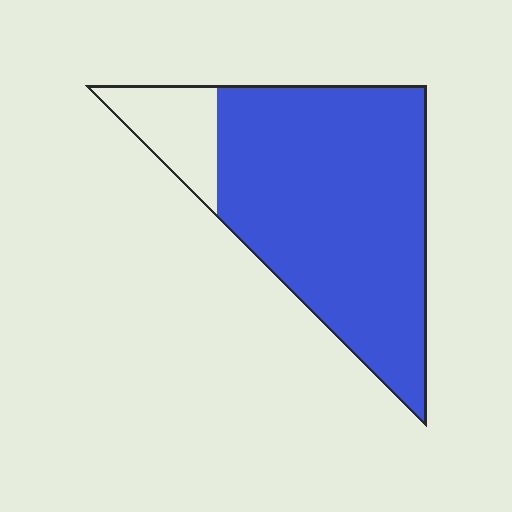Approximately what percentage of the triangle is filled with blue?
Approximately 85%.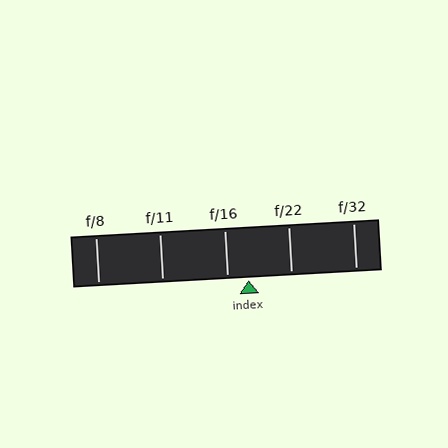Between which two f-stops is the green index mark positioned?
The index mark is between f/16 and f/22.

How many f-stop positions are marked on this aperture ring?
There are 5 f-stop positions marked.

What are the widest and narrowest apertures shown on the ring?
The widest aperture shown is f/8 and the narrowest is f/32.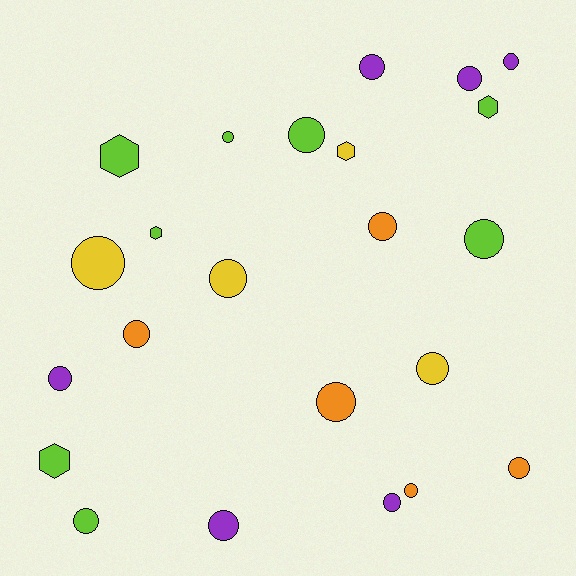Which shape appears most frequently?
Circle, with 18 objects.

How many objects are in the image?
There are 23 objects.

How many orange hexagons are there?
There are no orange hexagons.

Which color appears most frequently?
Lime, with 8 objects.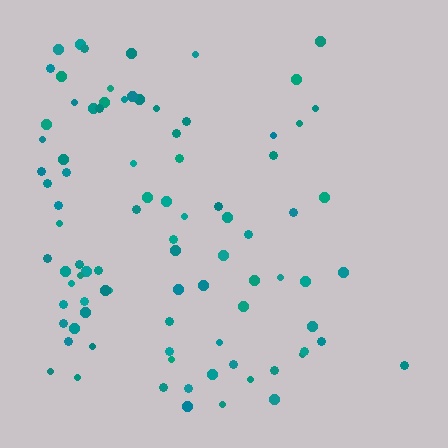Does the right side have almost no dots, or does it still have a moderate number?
Still a moderate number, just noticeably fewer than the left.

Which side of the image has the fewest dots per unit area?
The right.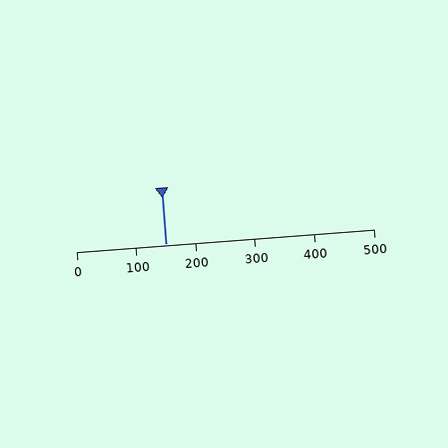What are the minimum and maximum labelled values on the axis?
The axis runs from 0 to 500.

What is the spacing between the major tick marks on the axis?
The major ticks are spaced 100 apart.